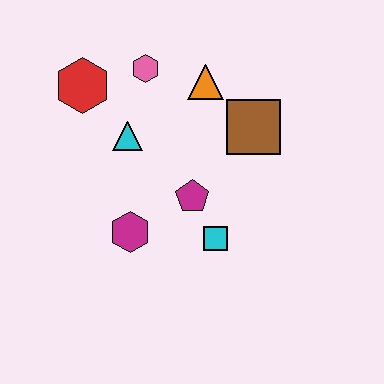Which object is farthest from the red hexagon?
The cyan square is farthest from the red hexagon.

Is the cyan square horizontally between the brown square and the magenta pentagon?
Yes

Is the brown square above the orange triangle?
No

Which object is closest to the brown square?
The orange triangle is closest to the brown square.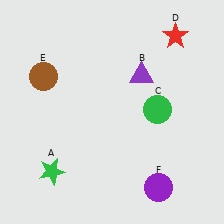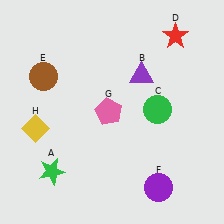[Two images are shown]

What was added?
A pink pentagon (G), a yellow diamond (H) were added in Image 2.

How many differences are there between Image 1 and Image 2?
There are 2 differences between the two images.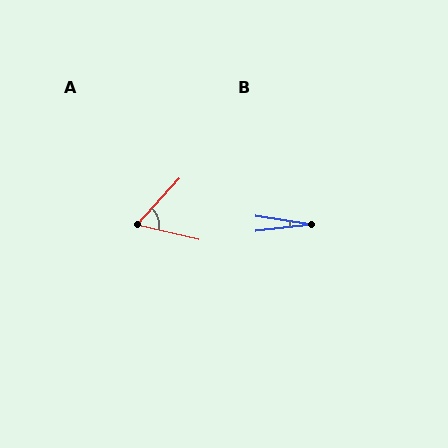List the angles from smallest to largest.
B (15°), A (61°).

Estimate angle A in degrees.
Approximately 61 degrees.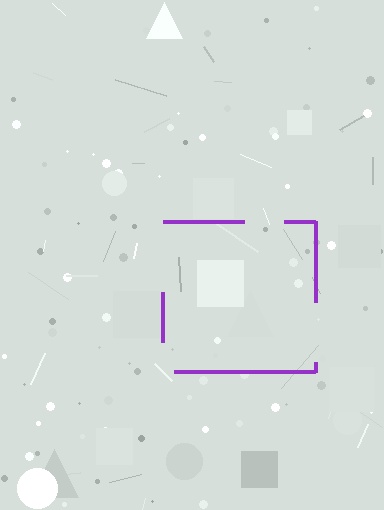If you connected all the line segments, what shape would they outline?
They would outline a square.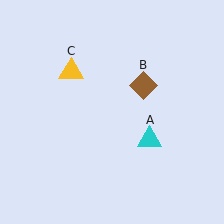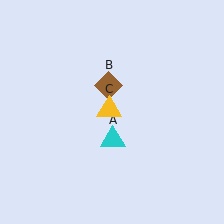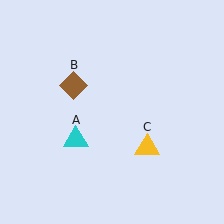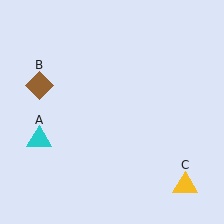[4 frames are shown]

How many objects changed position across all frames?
3 objects changed position: cyan triangle (object A), brown diamond (object B), yellow triangle (object C).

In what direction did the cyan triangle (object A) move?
The cyan triangle (object A) moved left.